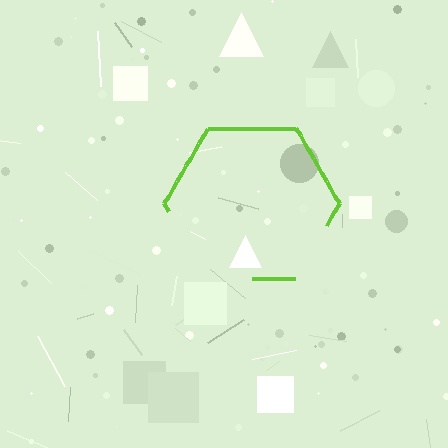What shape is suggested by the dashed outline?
The dashed outline suggests a hexagon.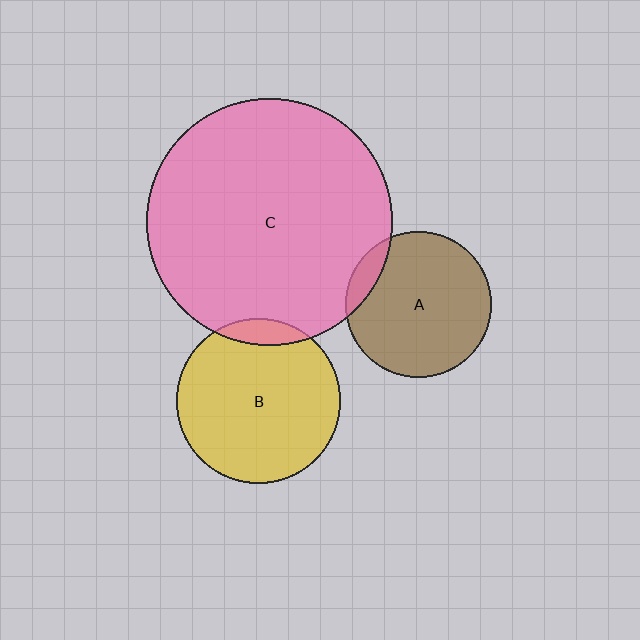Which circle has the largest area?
Circle C (pink).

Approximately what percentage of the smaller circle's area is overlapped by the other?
Approximately 10%.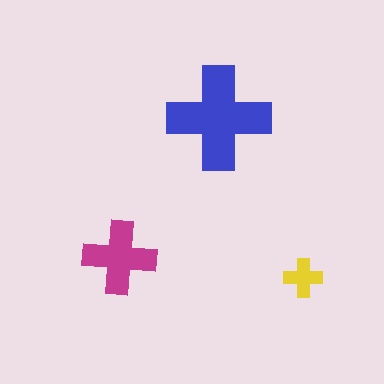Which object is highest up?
The blue cross is topmost.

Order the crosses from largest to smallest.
the blue one, the magenta one, the yellow one.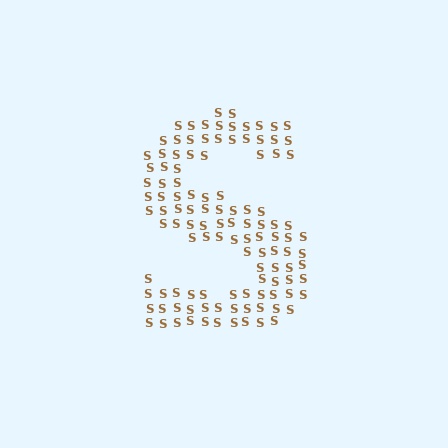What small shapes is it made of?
It is made of small letter S's.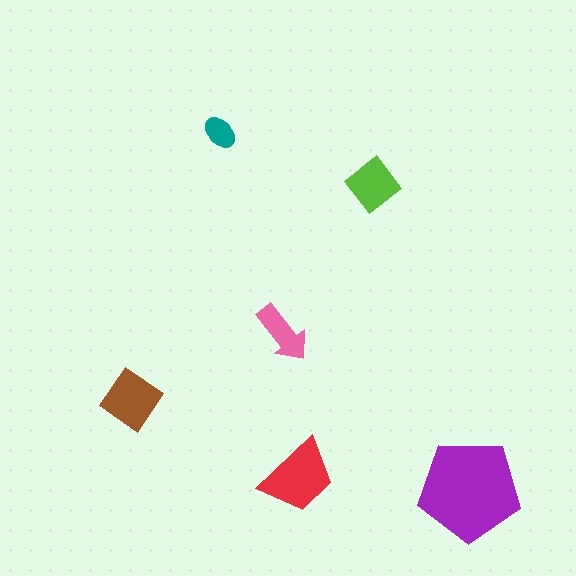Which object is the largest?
The purple pentagon.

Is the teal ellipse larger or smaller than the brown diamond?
Smaller.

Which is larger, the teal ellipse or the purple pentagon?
The purple pentagon.